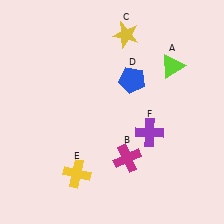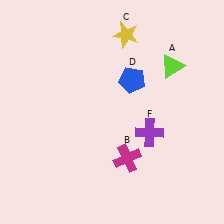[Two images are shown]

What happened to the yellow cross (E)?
The yellow cross (E) was removed in Image 2. It was in the bottom-left area of Image 1.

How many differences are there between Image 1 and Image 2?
There is 1 difference between the two images.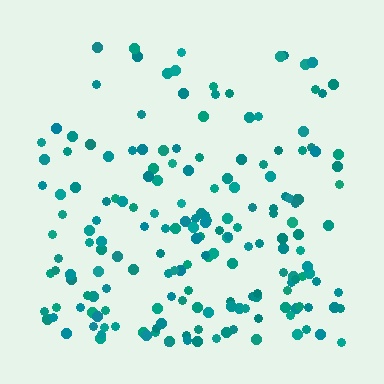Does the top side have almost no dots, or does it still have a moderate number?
Still a moderate number, just noticeably fewer than the bottom.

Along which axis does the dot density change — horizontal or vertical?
Vertical.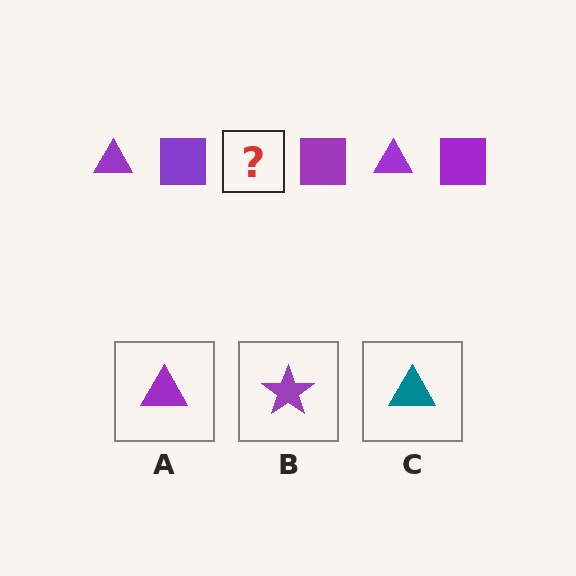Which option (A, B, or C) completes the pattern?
A.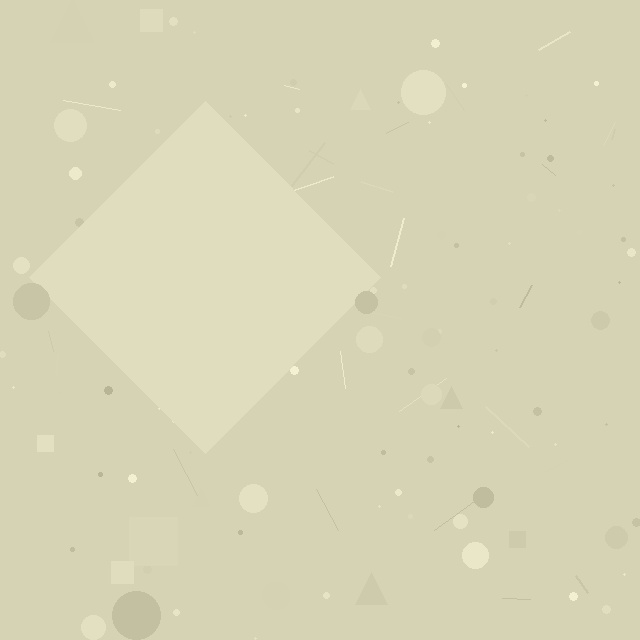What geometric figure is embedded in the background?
A diamond is embedded in the background.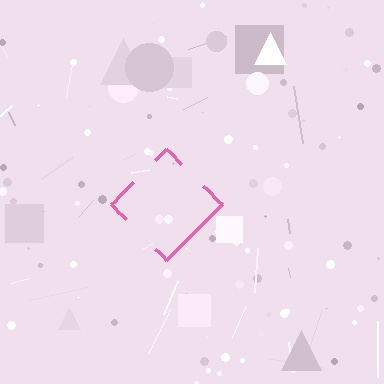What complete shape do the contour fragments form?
The contour fragments form a diamond.